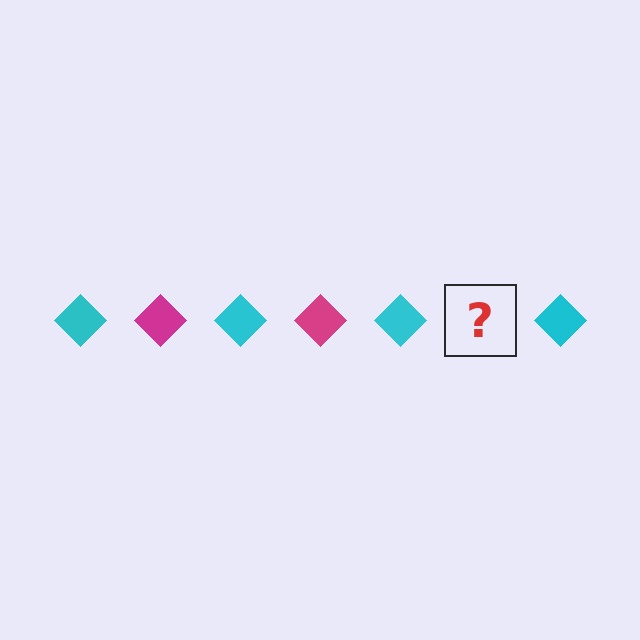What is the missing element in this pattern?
The missing element is a magenta diamond.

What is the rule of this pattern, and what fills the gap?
The rule is that the pattern cycles through cyan, magenta diamonds. The gap should be filled with a magenta diamond.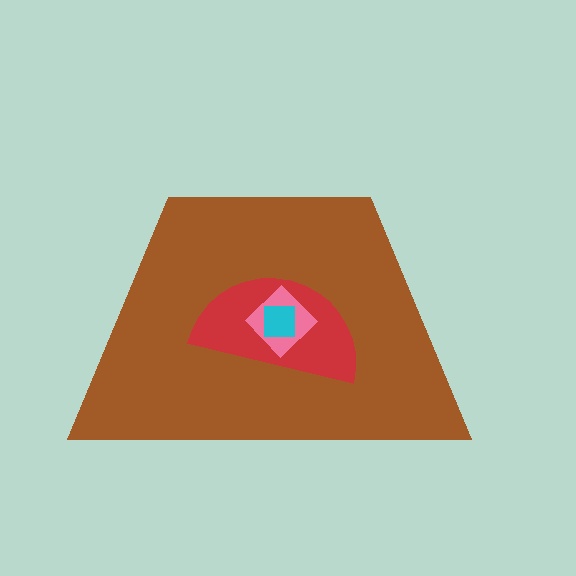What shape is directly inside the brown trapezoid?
The red semicircle.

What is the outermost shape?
The brown trapezoid.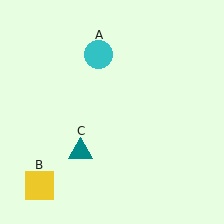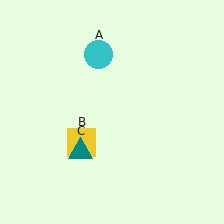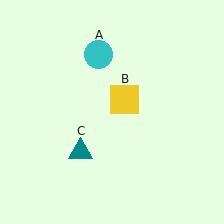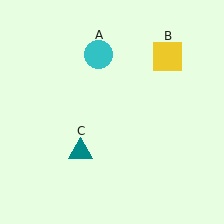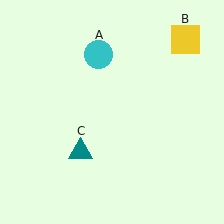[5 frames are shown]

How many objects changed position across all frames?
1 object changed position: yellow square (object B).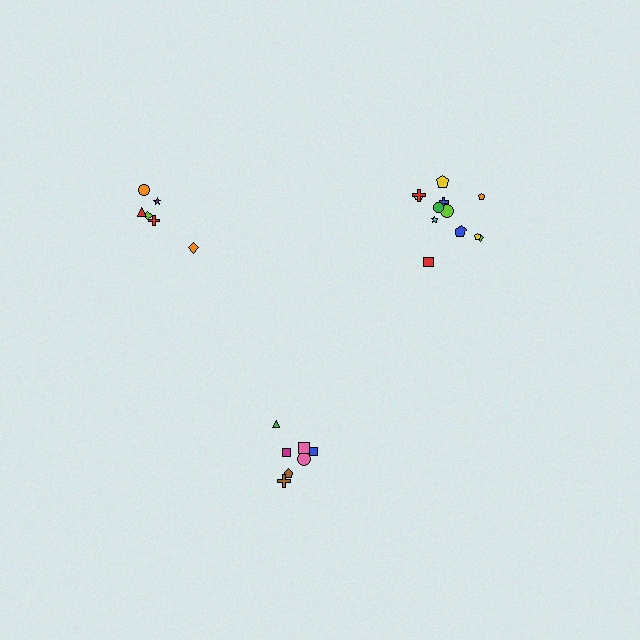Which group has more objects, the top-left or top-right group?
The top-right group.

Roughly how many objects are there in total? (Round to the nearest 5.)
Roughly 25 objects in total.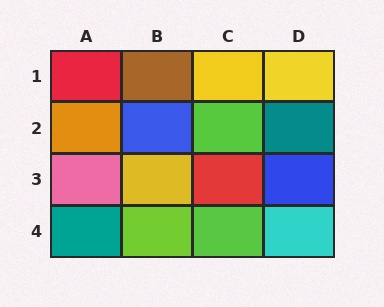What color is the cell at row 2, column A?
Orange.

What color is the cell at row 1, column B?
Brown.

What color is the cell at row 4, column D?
Cyan.